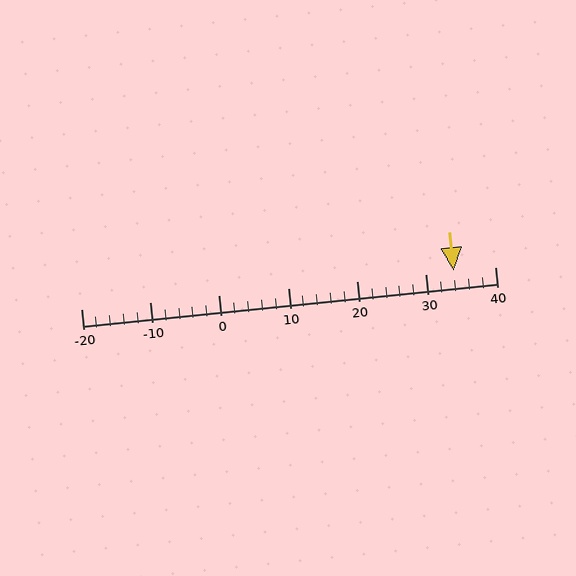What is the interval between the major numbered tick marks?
The major tick marks are spaced 10 units apart.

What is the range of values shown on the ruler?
The ruler shows values from -20 to 40.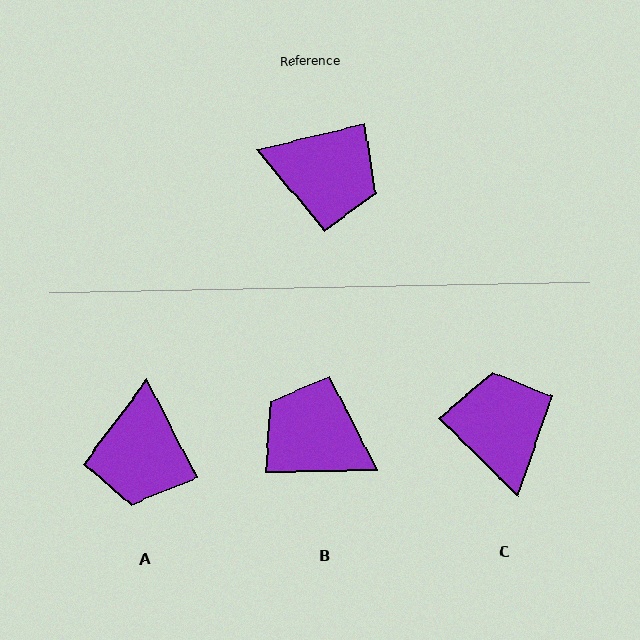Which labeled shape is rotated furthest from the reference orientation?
B, about 167 degrees away.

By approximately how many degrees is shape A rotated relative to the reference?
Approximately 77 degrees clockwise.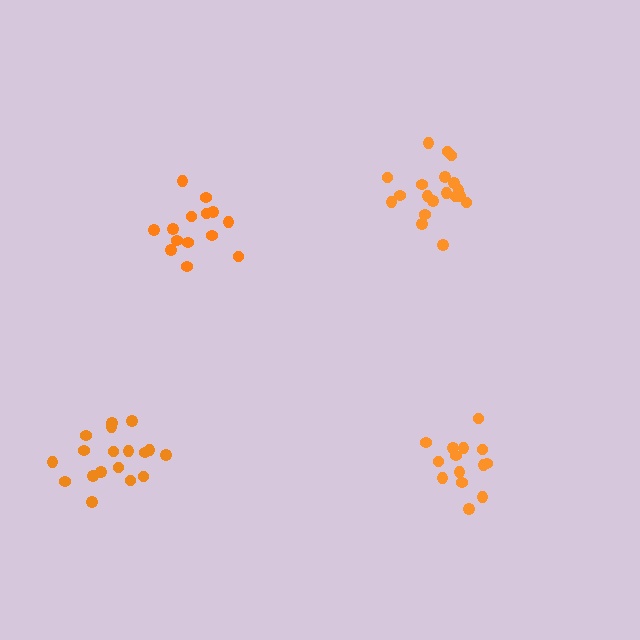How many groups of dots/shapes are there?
There are 4 groups.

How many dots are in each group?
Group 1: 14 dots, Group 2: 14 dots, Group 3: 18 dots, Group 4: 19 dots (65 total).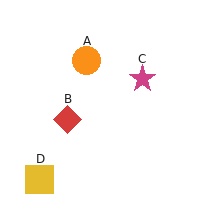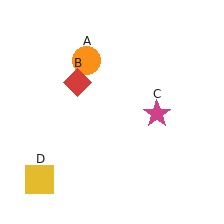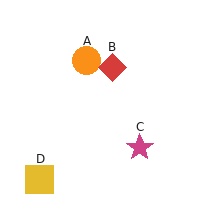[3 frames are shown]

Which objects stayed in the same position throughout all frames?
Orange circle (object A) and yellow square (object D) remained stationary.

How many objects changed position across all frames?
2 objects changed position: red diamond (object B), magenta star (object C).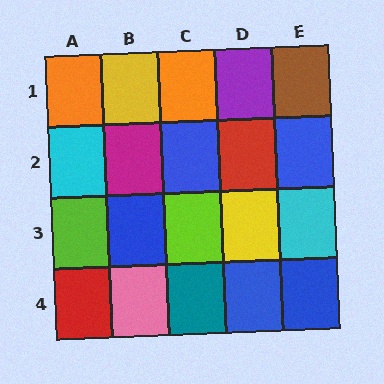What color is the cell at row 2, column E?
Blue.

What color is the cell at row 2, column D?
Red.